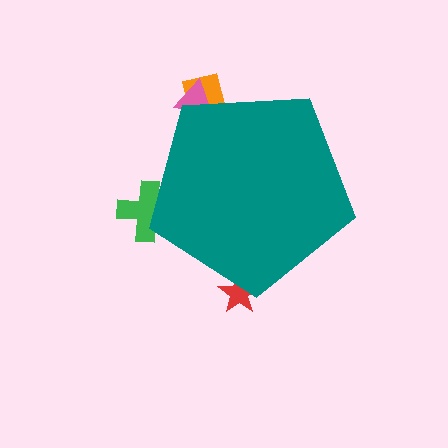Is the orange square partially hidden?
Yes, the orange square is partially hidden behind the teal pentagon.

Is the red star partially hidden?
Yes, the red star is partially hidden behind the teal pentagon.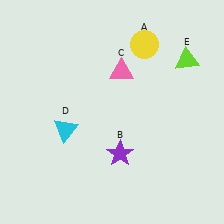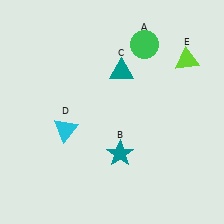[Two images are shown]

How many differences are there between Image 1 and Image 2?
There are 3 differences between the two images.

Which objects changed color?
A changed from yellow to green. B changed from purple to teal. C changed from pink to teal.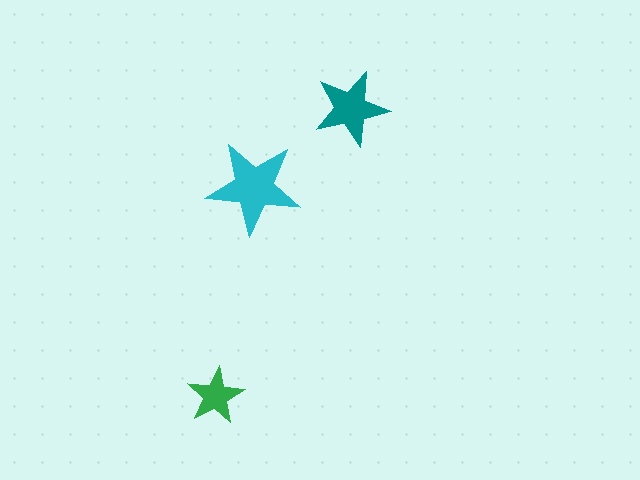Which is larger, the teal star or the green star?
The teal one.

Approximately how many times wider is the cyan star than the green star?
About 1.5 times wider.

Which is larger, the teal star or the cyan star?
The cyan one.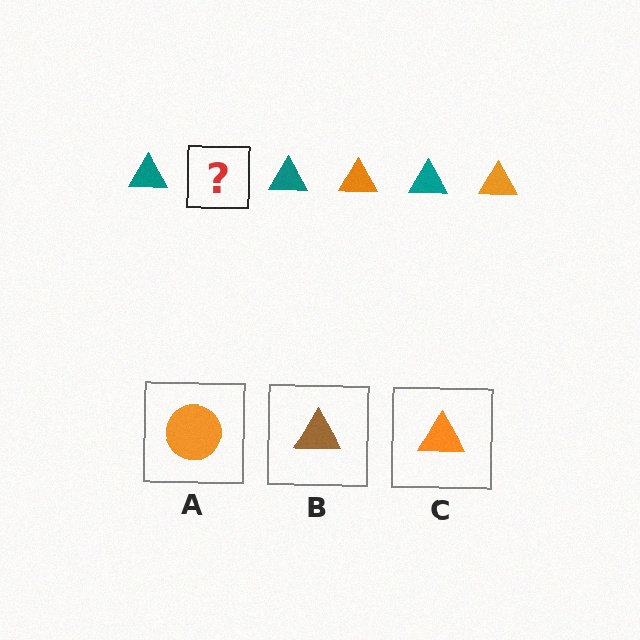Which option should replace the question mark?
Option C.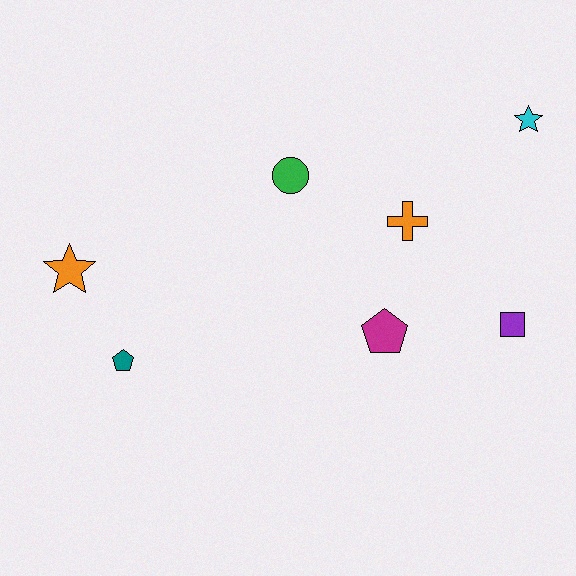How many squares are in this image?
There is 1 square.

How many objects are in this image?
There are 7 objects.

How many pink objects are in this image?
There are no pink objects.